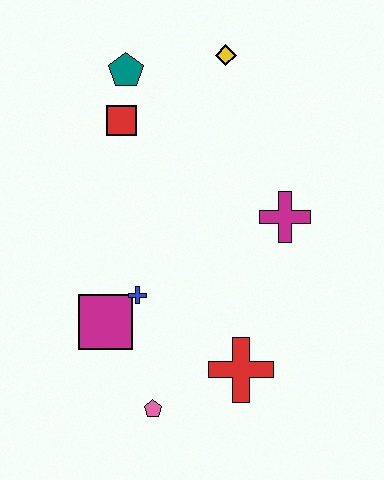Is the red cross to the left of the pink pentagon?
No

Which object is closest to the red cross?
The pink pentagon is closest to the red cross.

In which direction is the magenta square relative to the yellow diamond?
The magenta square is below the yellow diamond.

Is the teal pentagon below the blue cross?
No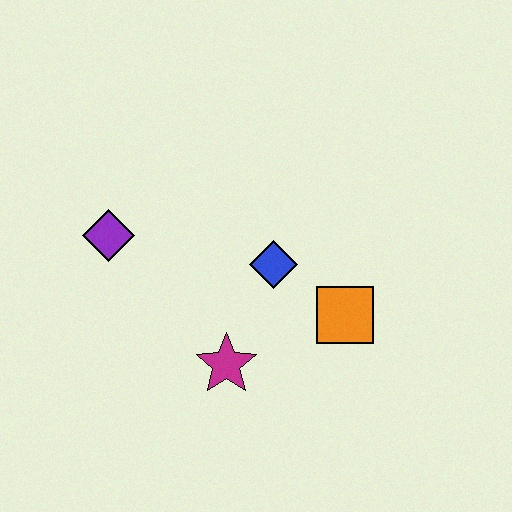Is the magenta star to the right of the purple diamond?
Yes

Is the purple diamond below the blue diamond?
No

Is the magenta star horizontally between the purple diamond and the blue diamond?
Yes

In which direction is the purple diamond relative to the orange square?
The purple diamond is to the left of the orange square.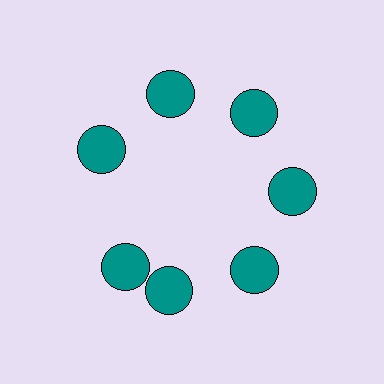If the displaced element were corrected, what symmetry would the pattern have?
It would have 7-fold rotational symmetry — the pattern would map onto itself every 51 degrees.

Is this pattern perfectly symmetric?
No. The 7 teal circles are arranged in a ring, but one element near the 8 o'clock position is rotated out of alignment along the ring, breaking the 7-fold rotational symmetry.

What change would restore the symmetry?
The symmetry would be restored by rotating it back into even spacing with its neighbors so that all 7 circles sit at equal angles and equal distance from the center.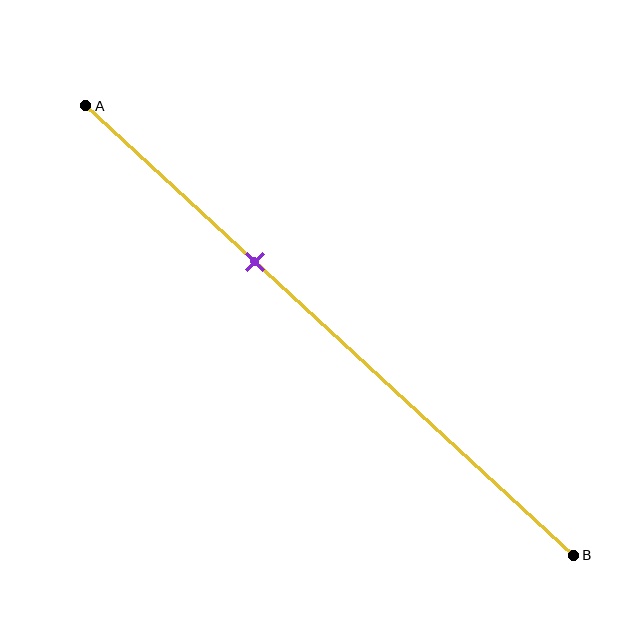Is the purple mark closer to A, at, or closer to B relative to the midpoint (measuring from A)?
The purple mark is closer to point A than the midpoint of segment AB.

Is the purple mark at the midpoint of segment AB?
No, the mark is at about 35% from A, not at the 50% midpoint.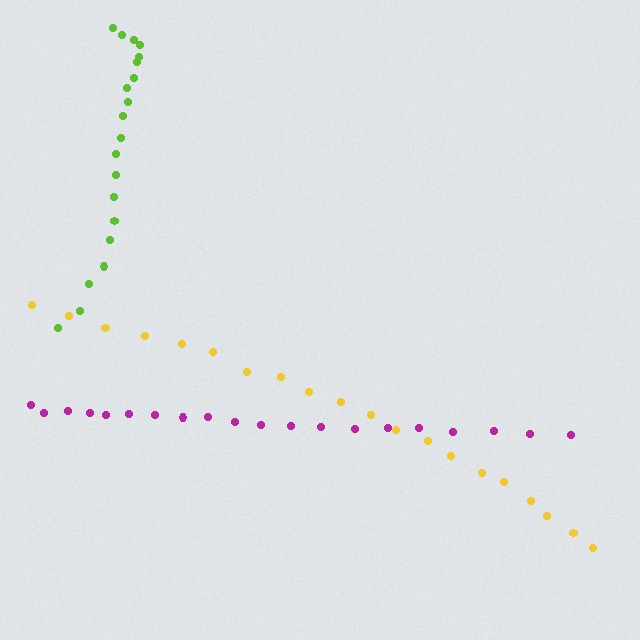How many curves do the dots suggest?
There are 3 distinct paths.